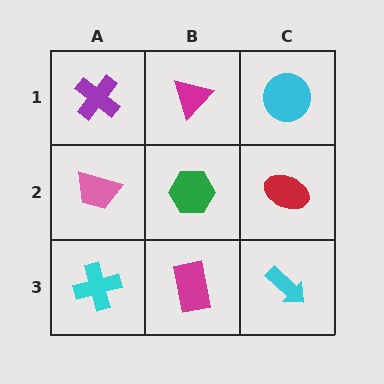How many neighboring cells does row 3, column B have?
3.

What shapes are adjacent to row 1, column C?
A red ellipse (row 2, column C), a magenta triangle (row 1, column B).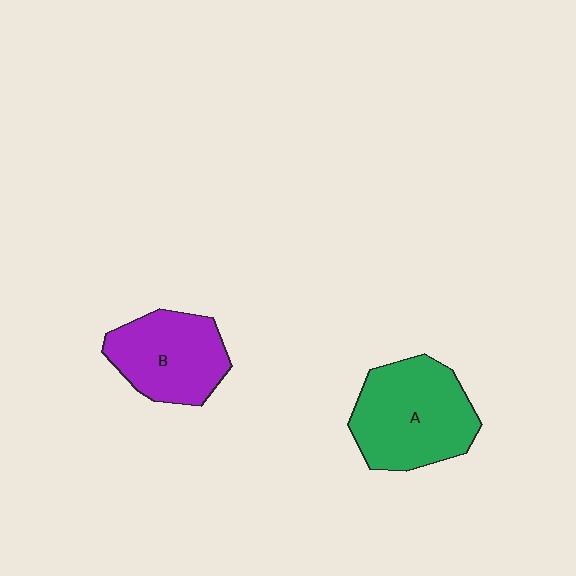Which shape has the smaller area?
Shape B (purple).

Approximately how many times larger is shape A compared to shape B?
Approximately 1.3 times.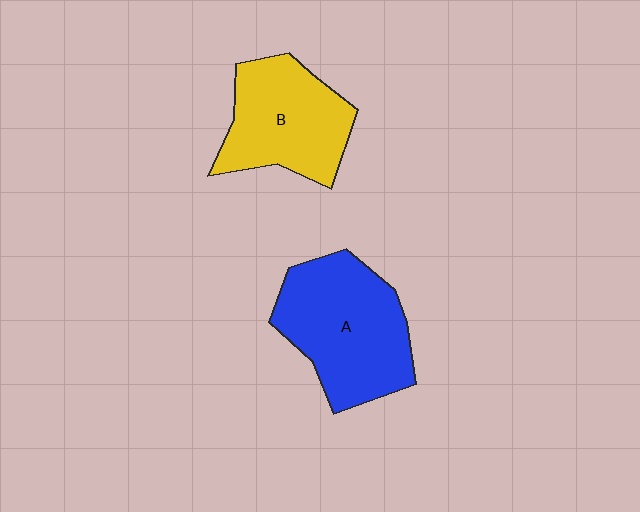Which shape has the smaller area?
Shape B (yellow).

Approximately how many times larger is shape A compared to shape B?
Approximately 1.2 times.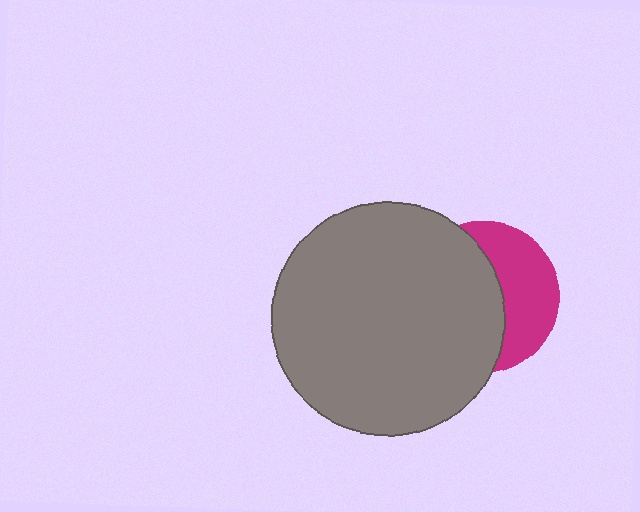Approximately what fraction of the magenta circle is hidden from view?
Roughly 59% of the magenta circle is hidden behind the gray circle.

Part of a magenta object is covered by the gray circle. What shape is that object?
It is a circle.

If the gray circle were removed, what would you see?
You would see the complete magenta circle.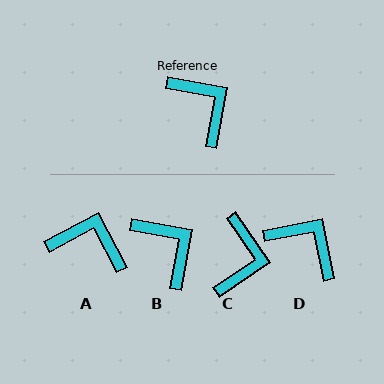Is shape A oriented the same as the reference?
No, it is off by about 39 degrees.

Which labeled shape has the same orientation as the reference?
B.